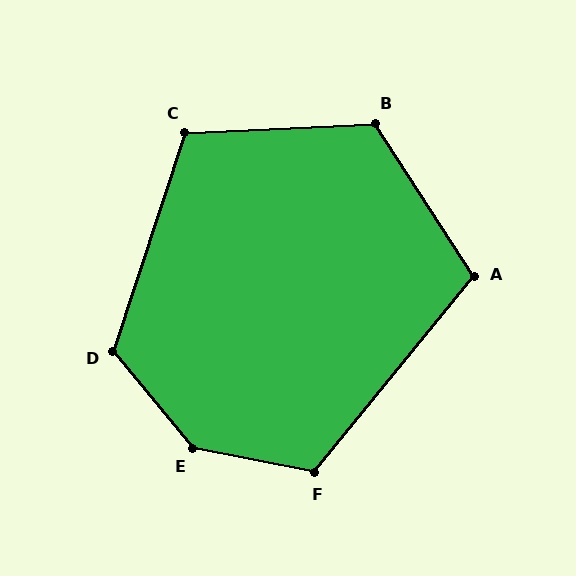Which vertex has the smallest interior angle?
A, at approximately 108 degrees.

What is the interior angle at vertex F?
Approximately 118 degrees (obtuse).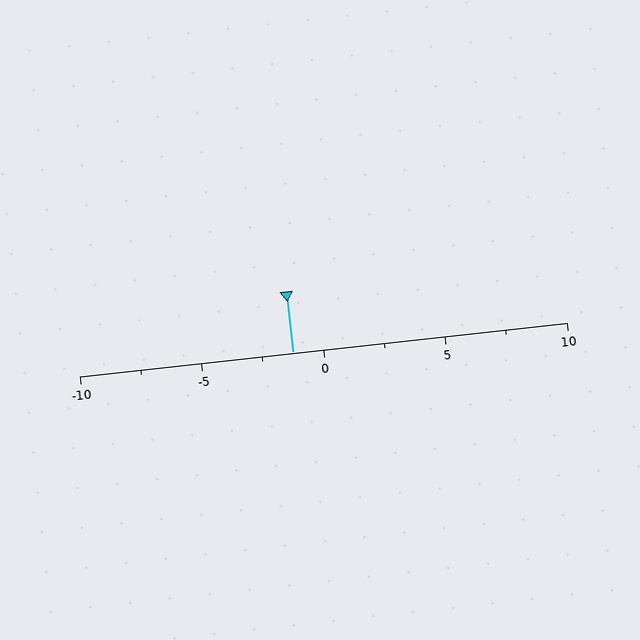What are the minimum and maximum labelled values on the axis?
The axis runs from -10 to 10.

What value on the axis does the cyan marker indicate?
The marker indicates approximately -1.2.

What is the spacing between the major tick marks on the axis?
The major ticks are spaced 5 apart.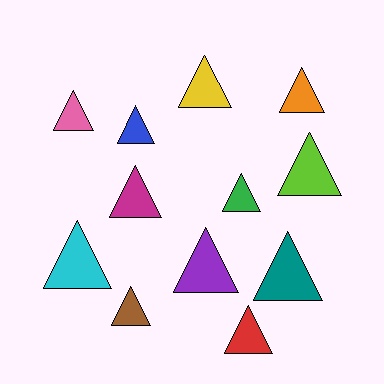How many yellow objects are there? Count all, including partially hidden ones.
There is 1 yellow object.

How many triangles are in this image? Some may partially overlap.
There are 12 triangles.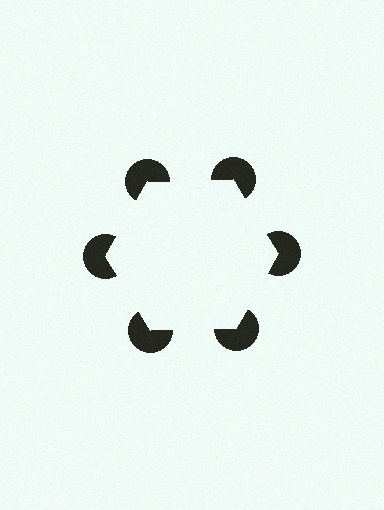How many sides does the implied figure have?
6 sides.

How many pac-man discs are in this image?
There are 6 — one at each vertex of the illusory hexagon.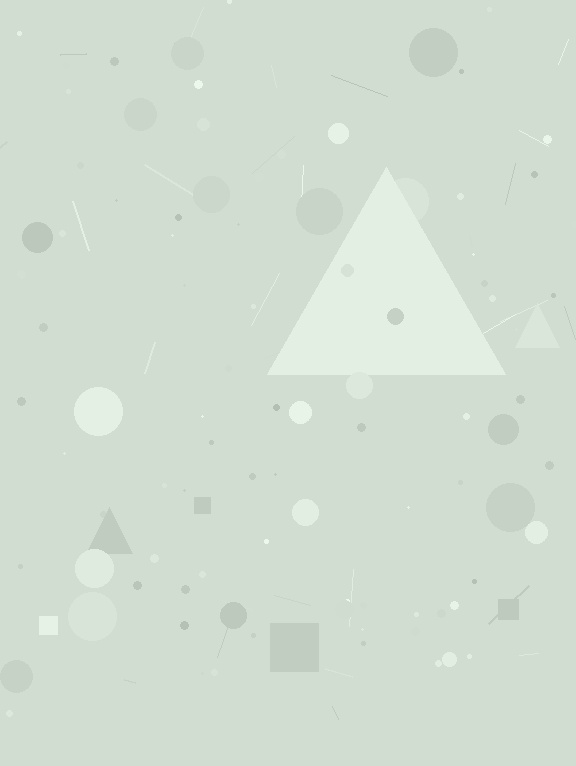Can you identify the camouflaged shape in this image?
The camouflaged shape is a triangle.